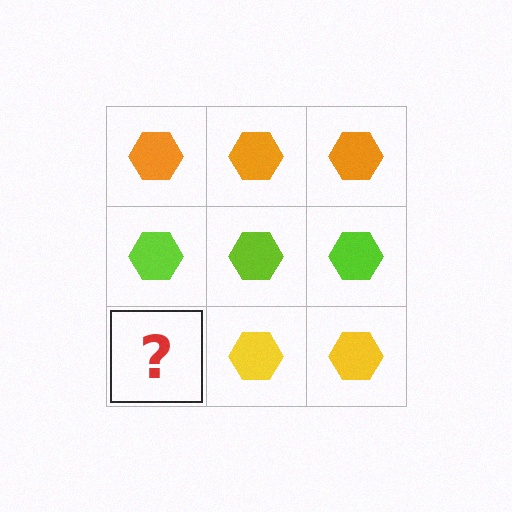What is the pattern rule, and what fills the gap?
The rule is that each row has a consistent color. The gap should be filled with a yellow hexagon.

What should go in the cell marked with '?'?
The missing cell should contain a yellow hexagon.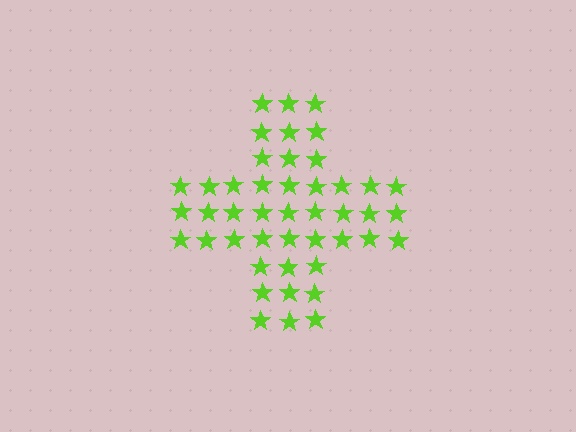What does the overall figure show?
The overall figure shows a cross.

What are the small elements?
The small elements are stars.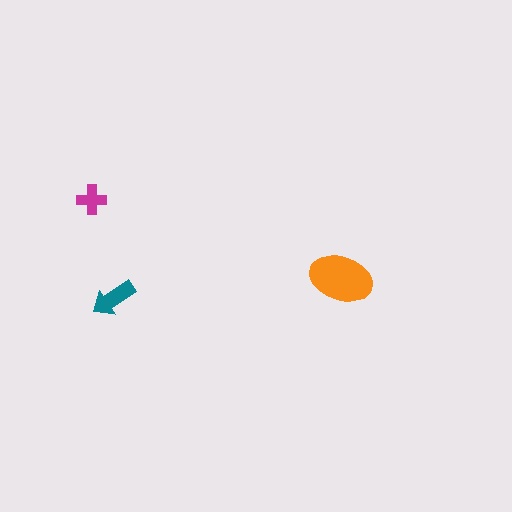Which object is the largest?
The orange ellipse.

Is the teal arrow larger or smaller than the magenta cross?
Larger.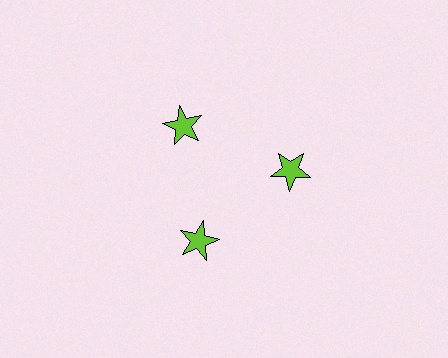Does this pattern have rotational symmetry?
Yes, this pattern has 3-fold rotational symmetry. It looks the same after rotating 120 degrees around the center.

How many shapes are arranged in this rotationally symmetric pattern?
There are 3 shapes, arranged in 3 groups of 1.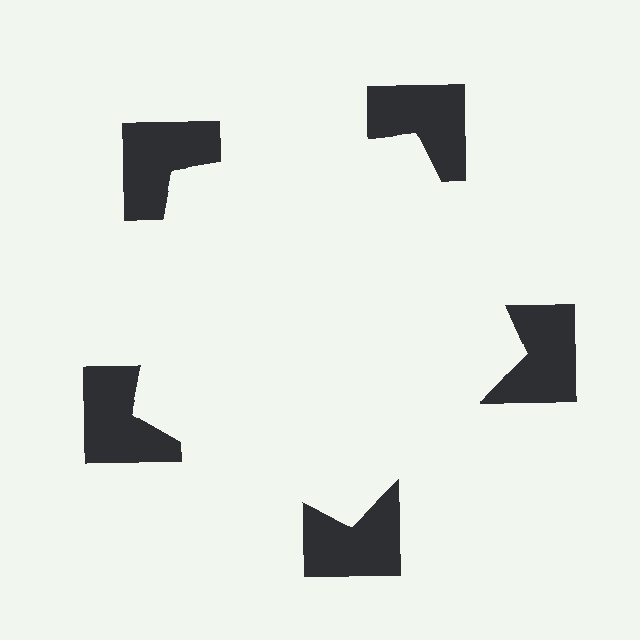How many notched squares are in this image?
There are 5 — one at each vertex of the illusory pentagon.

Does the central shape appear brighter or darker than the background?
It typically appears slightly brighter than the background, even though no actual brightness change is drawn.